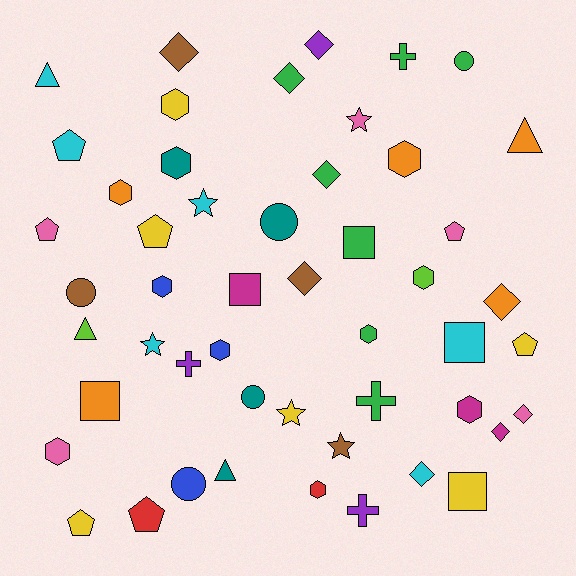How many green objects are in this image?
There are 7 green objects.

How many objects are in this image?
There are 50 objects.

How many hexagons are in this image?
There are 11 hexagons.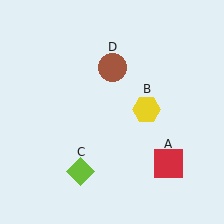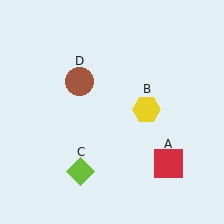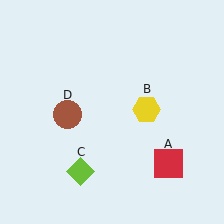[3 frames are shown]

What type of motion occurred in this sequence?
The brown circle (object D) rotated counterclockwise around the center of the scene.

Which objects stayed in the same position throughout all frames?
Red square (object A) and yellow hexagon (object B) and lime diamond (object C) remained stationary.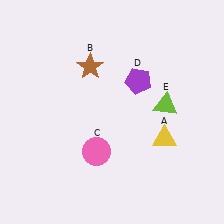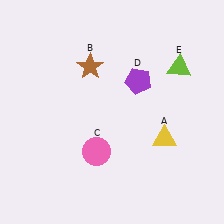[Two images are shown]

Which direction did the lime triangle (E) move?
The lime triangle (E) moved up.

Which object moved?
The lime triangle (E) moved up.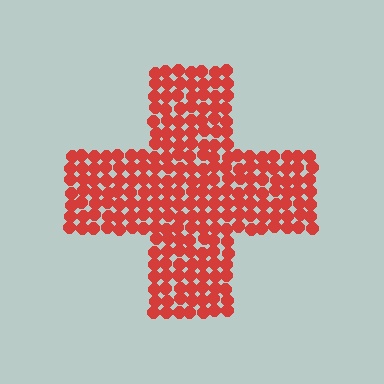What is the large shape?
The large shape is a cross.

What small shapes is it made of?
It is made of small circles.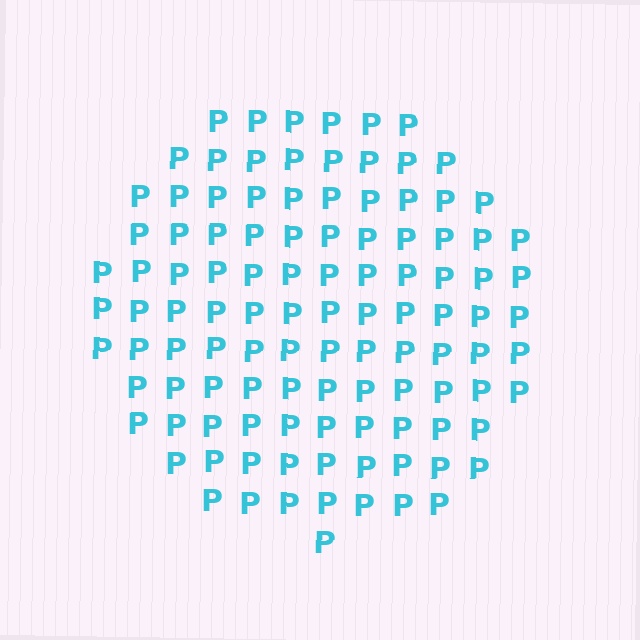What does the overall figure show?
The overall figure shows a circle.